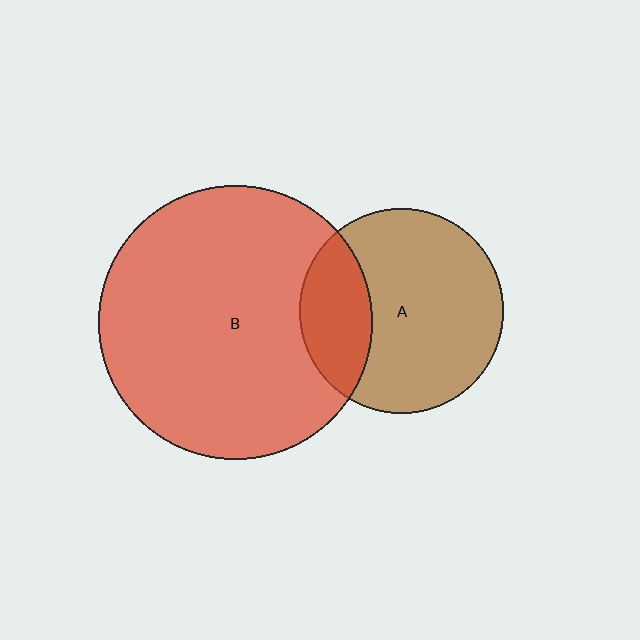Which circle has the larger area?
Circle B (red).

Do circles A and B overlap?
Yes.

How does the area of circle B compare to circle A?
Approximately 1.8 times.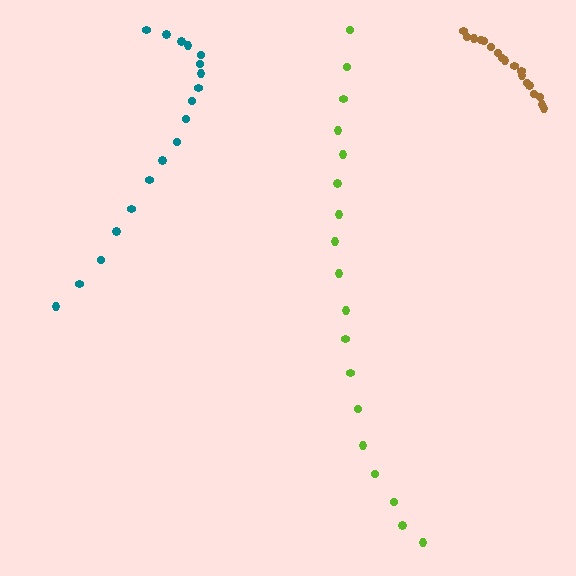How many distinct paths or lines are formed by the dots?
There are 3 distinct paths.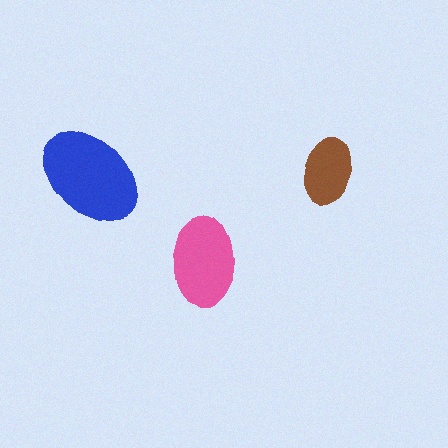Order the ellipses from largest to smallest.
the blue one, the pink one, the brown one.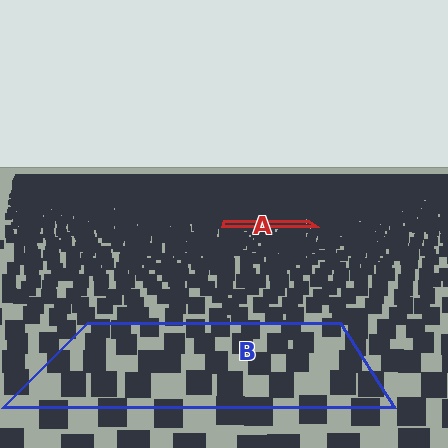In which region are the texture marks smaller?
The texture marks are smaller in region A, because it is farther away.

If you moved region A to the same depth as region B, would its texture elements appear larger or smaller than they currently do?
They would appear larger. At a closer depth, the same texture elements are projected at a bigger on-screen size.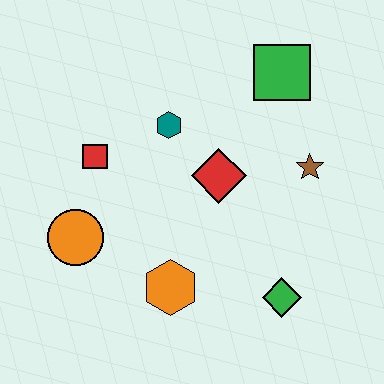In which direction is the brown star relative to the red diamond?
The brown star is to the right of the red diamond.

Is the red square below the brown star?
No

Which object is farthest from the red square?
The green diamond is farthest from the red square.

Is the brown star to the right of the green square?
Yes